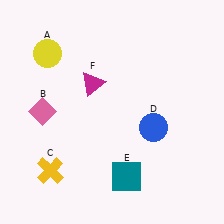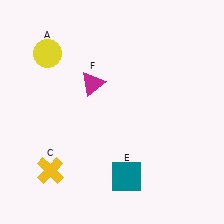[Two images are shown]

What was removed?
The pink diamond (B), the blue circle (D) were removed in Image 2.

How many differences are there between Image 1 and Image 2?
There are 2 differences between the two images.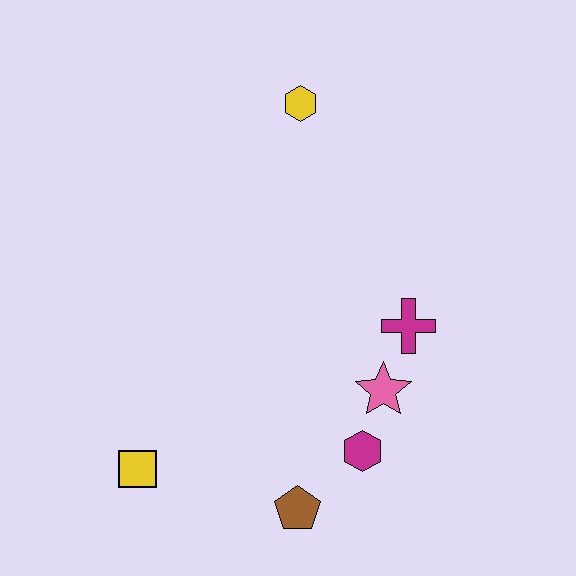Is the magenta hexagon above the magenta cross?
No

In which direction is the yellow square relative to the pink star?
The yellow square is to the left of the pink star.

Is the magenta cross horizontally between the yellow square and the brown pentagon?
No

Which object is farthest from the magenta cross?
The yellow square is farthest from the magenta cross.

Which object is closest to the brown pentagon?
The magenta hexagon is closest to the brown pentagon.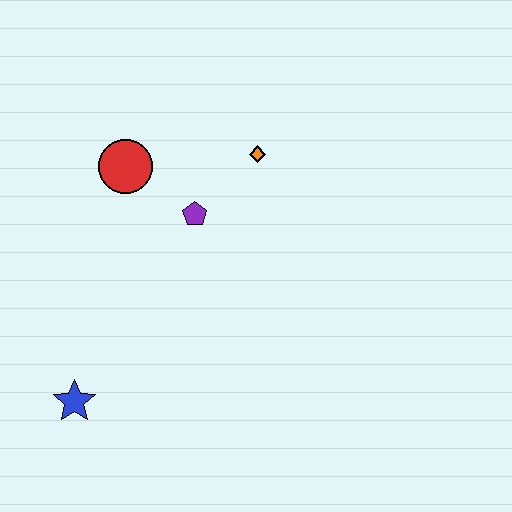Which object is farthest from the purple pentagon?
The blue star is farthest from the purple pentagon.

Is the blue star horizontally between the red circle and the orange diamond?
No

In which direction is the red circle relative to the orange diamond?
The red circle is to the left of the orange diamond.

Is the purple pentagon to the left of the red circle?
No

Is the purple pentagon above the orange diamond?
No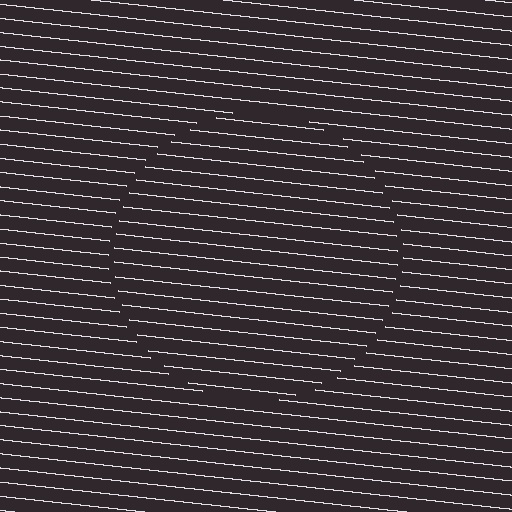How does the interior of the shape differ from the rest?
The interior of the shape contains the same grating, shifted by half a period — the contour is defined by the phase discontinuity where line-ends from the inner and outer gratings abut.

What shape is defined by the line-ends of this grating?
An illusory circle. The interior of the shape contains the same grating, shifted by half a period — the contour is defined by the phase discontinuity where line-ends from the inner and outer gratings abut.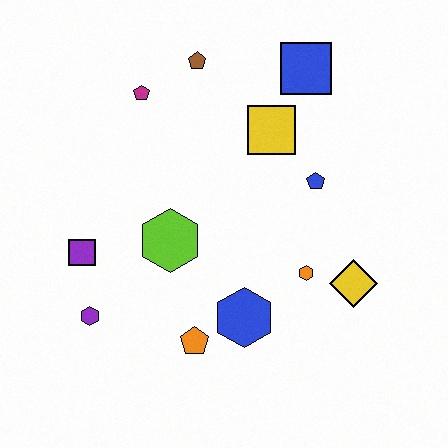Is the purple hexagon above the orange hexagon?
No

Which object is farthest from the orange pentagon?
The blue square is farthest from the orange pentagon.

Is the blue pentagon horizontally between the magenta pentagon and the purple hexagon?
No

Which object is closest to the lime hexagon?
The purple square is closest to the lime hexagon.